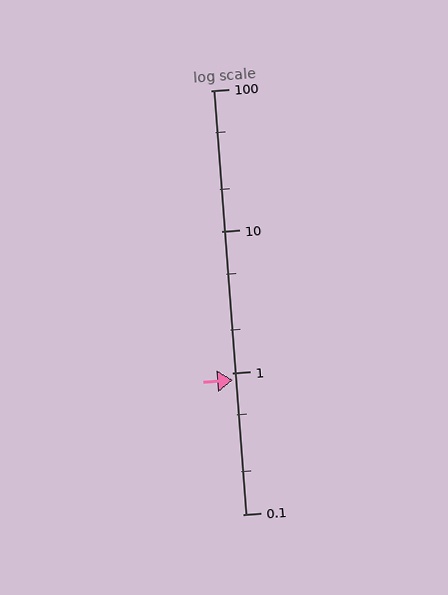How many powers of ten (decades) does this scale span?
The scale spans 3 decades, from 0.1 to 100.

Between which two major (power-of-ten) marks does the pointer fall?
The pointer is between 0.1 and 1.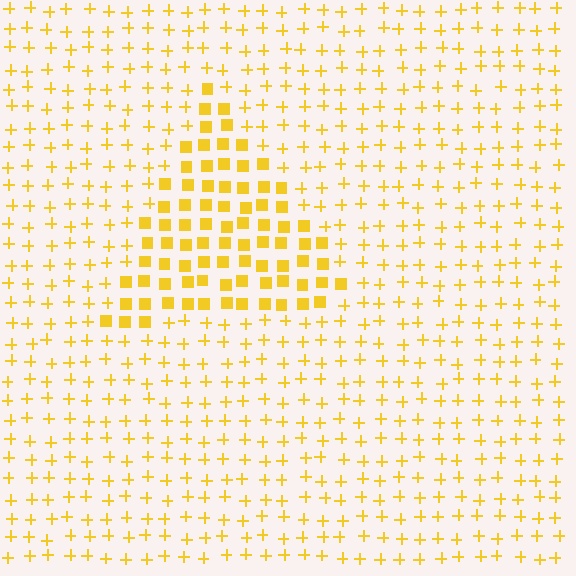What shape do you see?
I see a triangle.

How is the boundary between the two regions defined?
The boundary is defined by a change in element shape: squares inside vs. plus signs outside. All elements share the same color and spacing.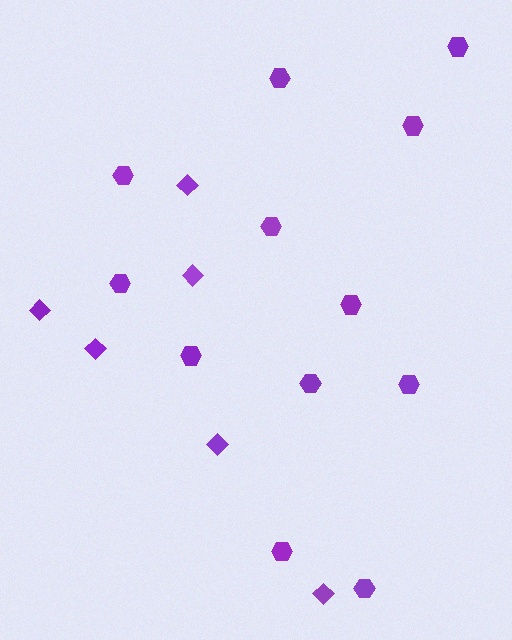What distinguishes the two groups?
There are 2 groups: one group of hexagons (12) and one group of diamonds (6).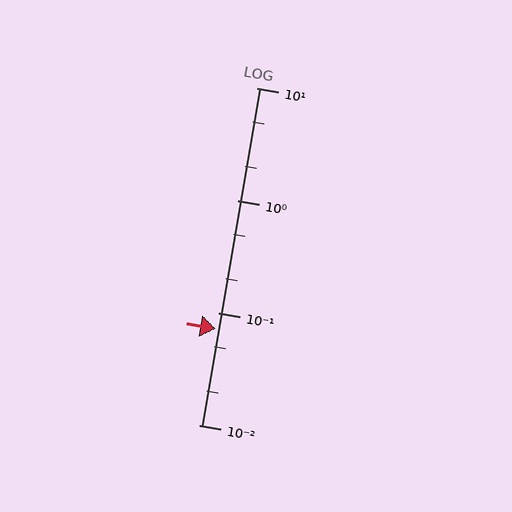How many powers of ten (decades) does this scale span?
The scale spans 3 decades, from 0.01 to 10.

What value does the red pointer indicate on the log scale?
The pointer indicates approximately 0.071.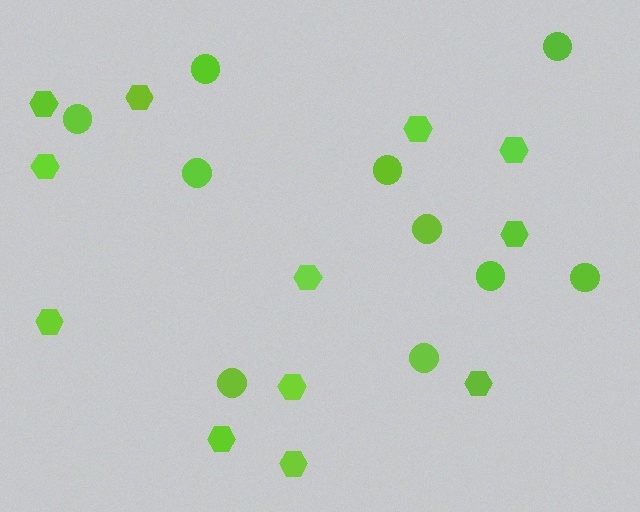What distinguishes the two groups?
There are 2 groups: one group of circles (10) and one group of hexagons (12).